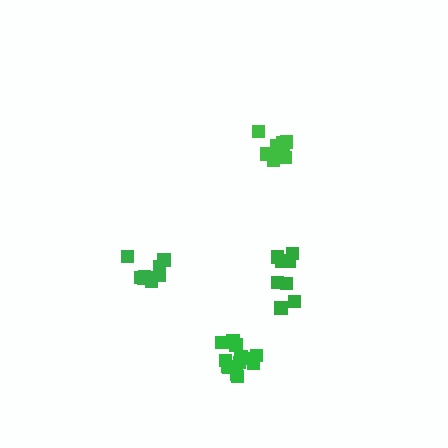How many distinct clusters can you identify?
There are 4 distinct clusters.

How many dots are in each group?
Group 1: 10 dots, Group 2: 9 dots, Group 3: 9 dots, Group 4: 13 dots (41 total).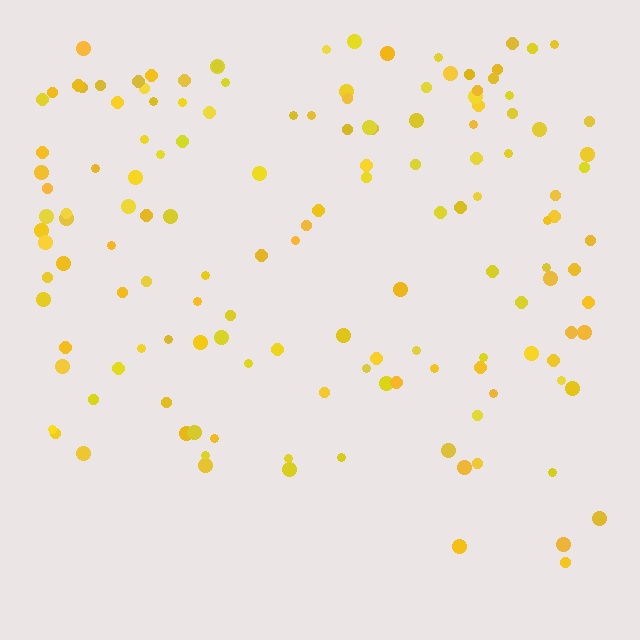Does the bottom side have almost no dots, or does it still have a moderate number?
Still a moderate number, just noticeably fewer than the top.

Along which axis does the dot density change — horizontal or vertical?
Vertical.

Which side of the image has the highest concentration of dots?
The top.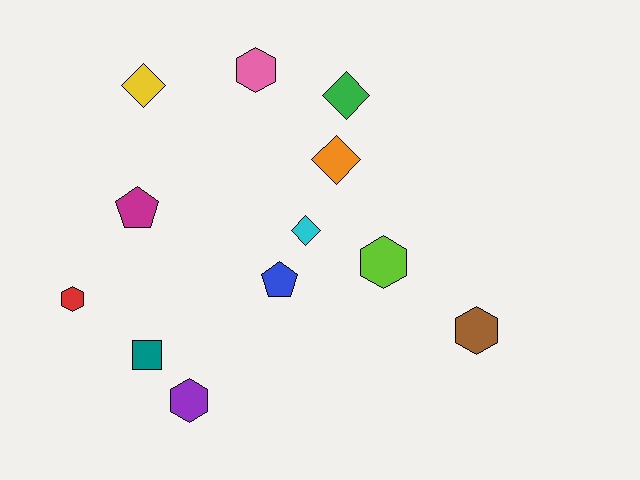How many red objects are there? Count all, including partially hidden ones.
There is 1 red object.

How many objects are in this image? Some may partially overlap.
There are 12 objects.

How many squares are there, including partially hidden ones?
There is 1 square.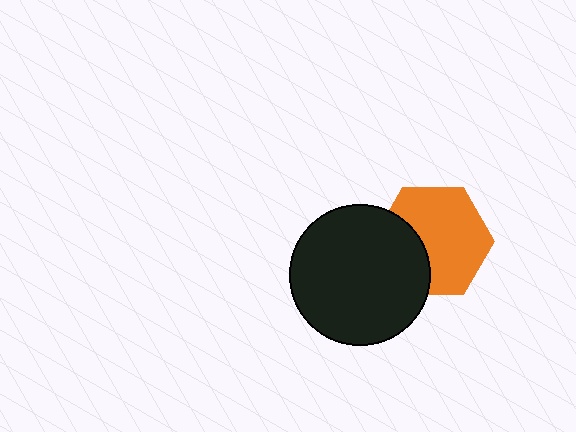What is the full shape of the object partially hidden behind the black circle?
The partially hidden object is an orange hexagon.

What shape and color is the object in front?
The object in front is a black circle.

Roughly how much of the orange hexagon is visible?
Most of it is visible (roughly 68%).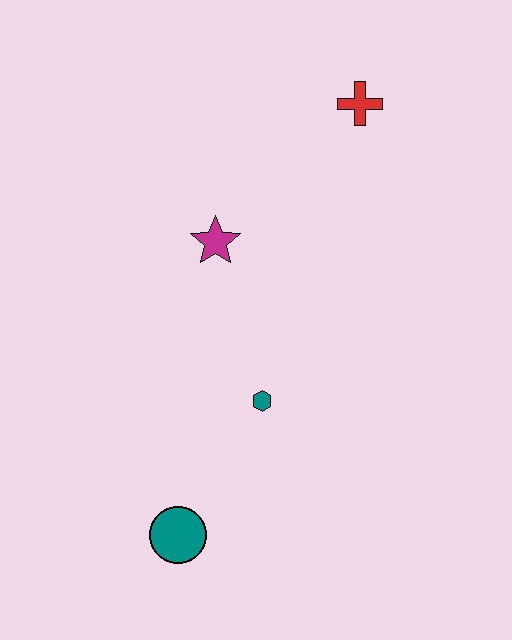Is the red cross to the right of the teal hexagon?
Yes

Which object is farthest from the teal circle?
The red cross is farthest from the teal circle.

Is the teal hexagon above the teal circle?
Yes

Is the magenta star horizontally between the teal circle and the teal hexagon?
Yes